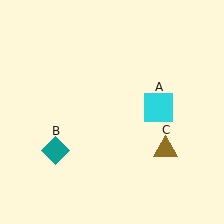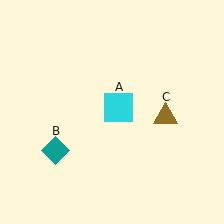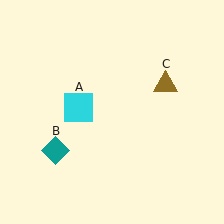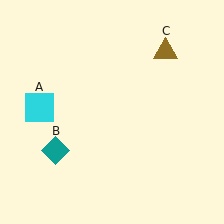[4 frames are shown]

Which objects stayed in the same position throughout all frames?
Teal diamond (object B) remained stationary.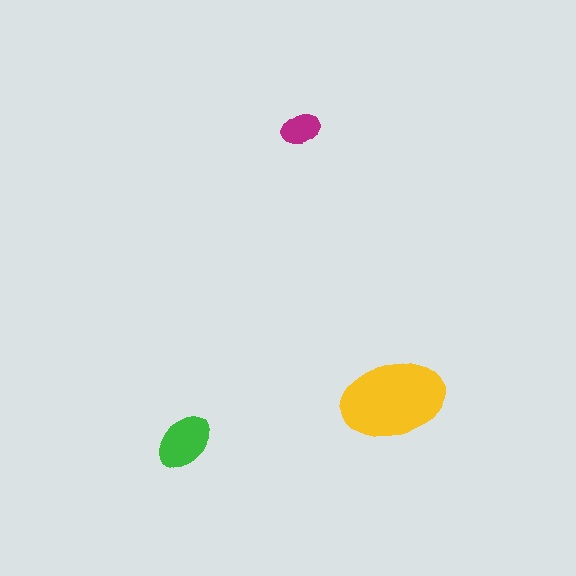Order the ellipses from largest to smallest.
the yellow one, the green one, the magenta one.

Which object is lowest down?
The green ellipse is bottommost.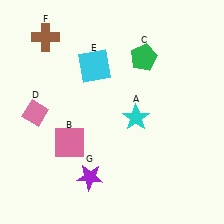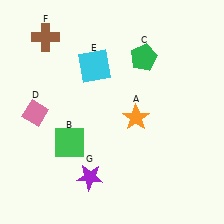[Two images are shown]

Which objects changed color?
A changed from cyan to orange. B changed from pink to green.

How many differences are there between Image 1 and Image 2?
There are 2 differences between the two images.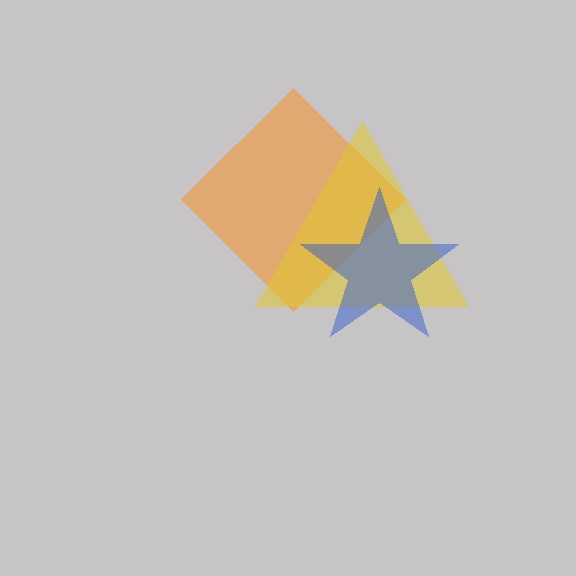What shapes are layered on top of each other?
The layered shapes are: an orange diamond, a yellow triangle, a blue star.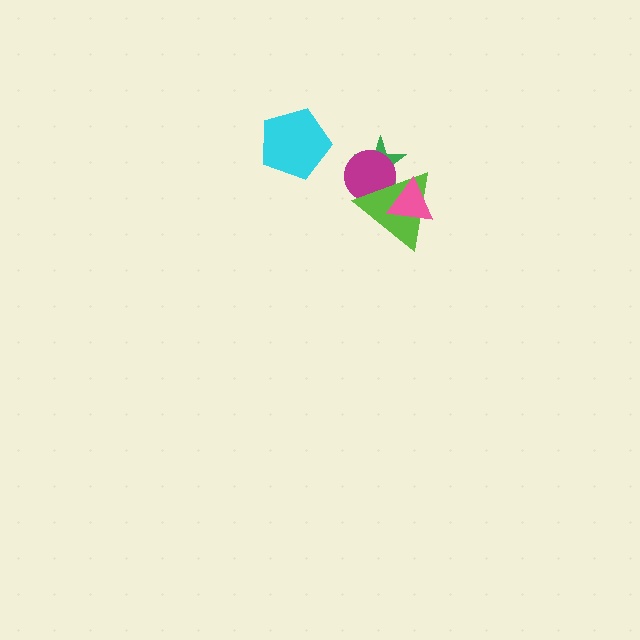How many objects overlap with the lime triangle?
3 objects overlap with the lime triangle.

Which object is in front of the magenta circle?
The lime triangle is in front of the magenta circle.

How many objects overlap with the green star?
2 objects overlap with the green star.